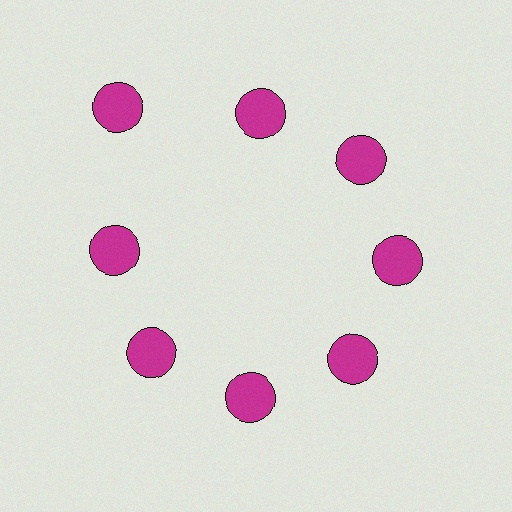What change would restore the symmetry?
The symmetry would be restored by moving it inward, back onto the ring so that all 8 circles sit at equal angles and equal distance from the center.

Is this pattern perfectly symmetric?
No. The 8 magenta circles are arranged in a ring, but one element near the 10 o'clock position is pushed outward from the center, breaking the 8-fold rotational symmetry.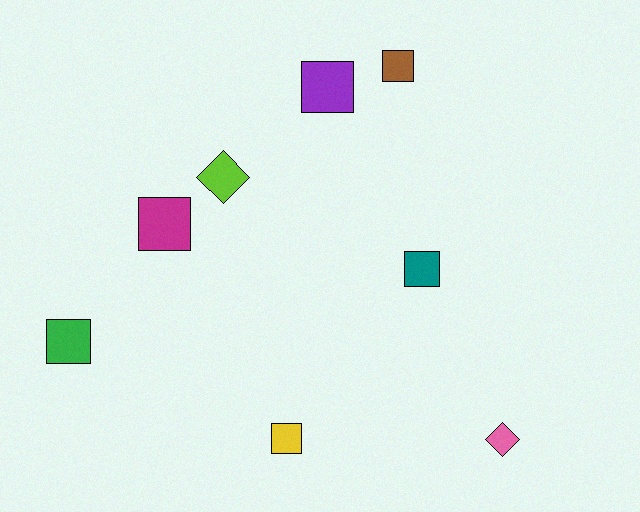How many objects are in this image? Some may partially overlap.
There are 8 objects.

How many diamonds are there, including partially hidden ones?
There are 2 diamonds.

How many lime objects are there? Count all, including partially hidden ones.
There is 1 lime object.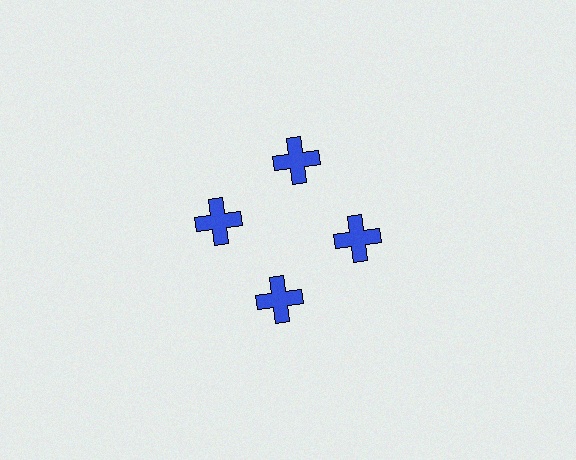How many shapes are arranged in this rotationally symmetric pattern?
There are 4 shapes, arranged in 4 groups of 1.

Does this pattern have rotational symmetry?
Yes, this pattern has 4-fold rotational symmetry. It looks the same after rotating 90 degrees around the center.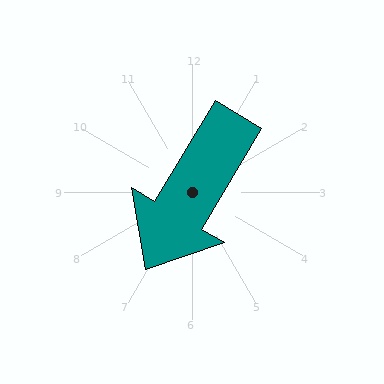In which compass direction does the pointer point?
Southwest.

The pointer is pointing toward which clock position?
Roughly 7 o'clock.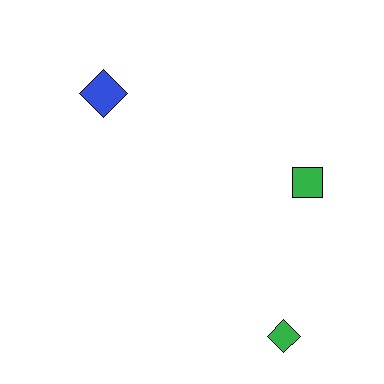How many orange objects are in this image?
There are no orange objects.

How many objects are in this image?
There are 3 objects.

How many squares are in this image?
There is 1 square.